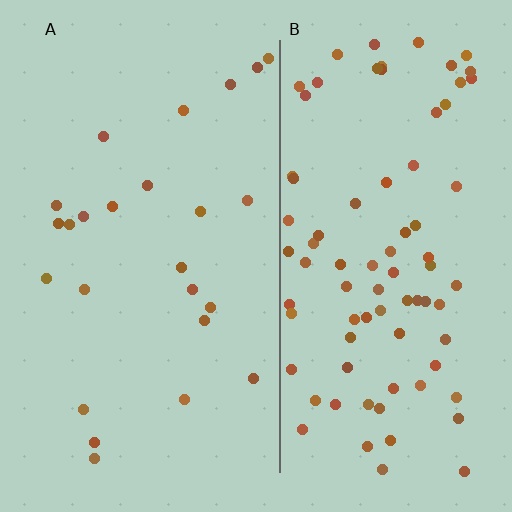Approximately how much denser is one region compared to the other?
Approximately 3.4× — region B over region A.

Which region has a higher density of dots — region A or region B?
B (the right).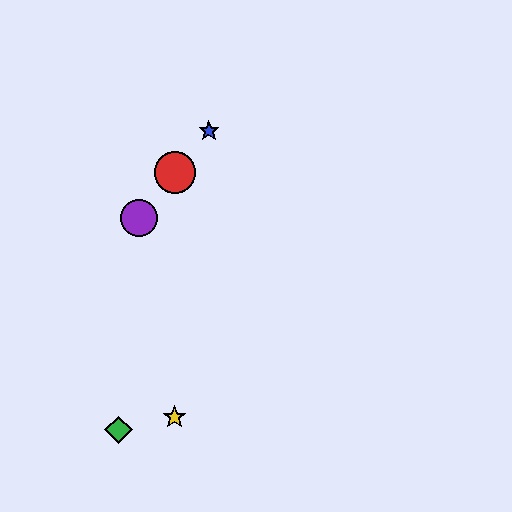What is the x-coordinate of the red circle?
The red circle is at x≈175.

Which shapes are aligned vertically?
The red circle, the yellow star are aligned vertically.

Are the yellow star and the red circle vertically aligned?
Yes, both are at x≈175.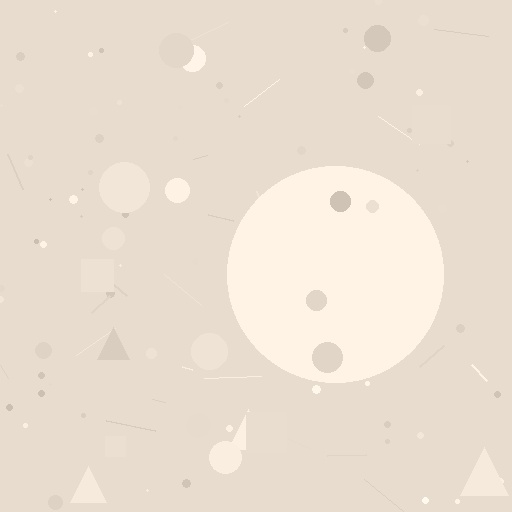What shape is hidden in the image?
A circle is hidden in the image.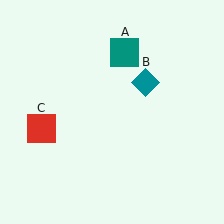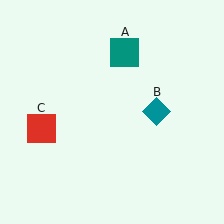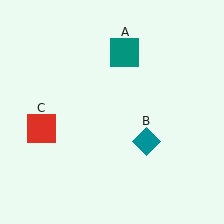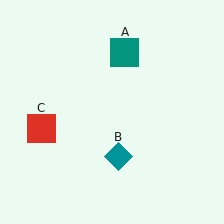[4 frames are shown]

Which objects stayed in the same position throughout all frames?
Teal square (object A) and red square (object C) remained stationary.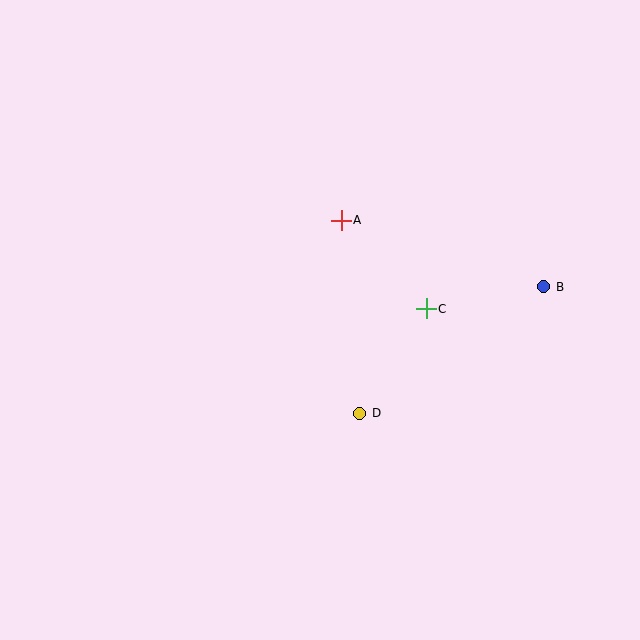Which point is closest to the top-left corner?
Point A is closest to the top-left corner.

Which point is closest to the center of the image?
Point D at (360, 414) is closest to the center.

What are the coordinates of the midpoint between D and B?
The midpoint between D and B is at (452, 350).